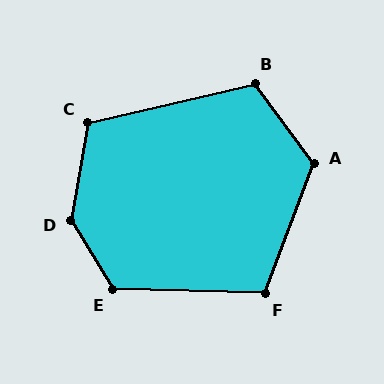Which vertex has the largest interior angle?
D, at approximately 138 degrees.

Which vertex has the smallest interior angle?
F, at approximately 109 degrees.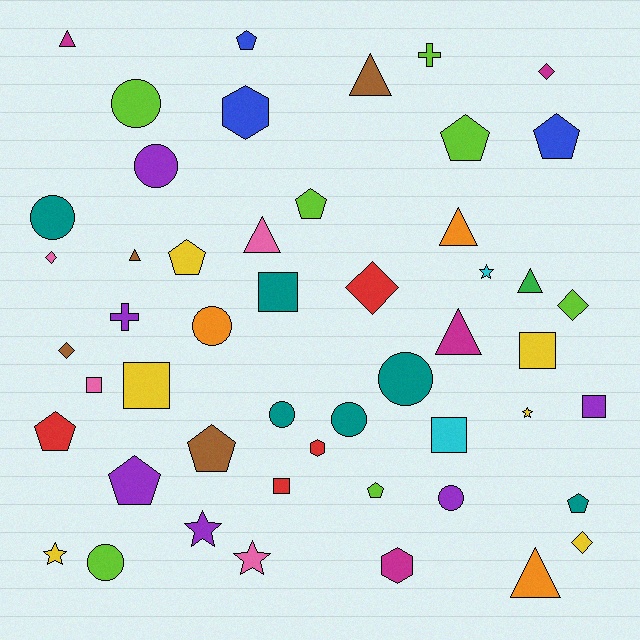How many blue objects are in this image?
There are 3 blue objects.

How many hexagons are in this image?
There are 3 hexagons.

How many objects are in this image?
There are 50 objects.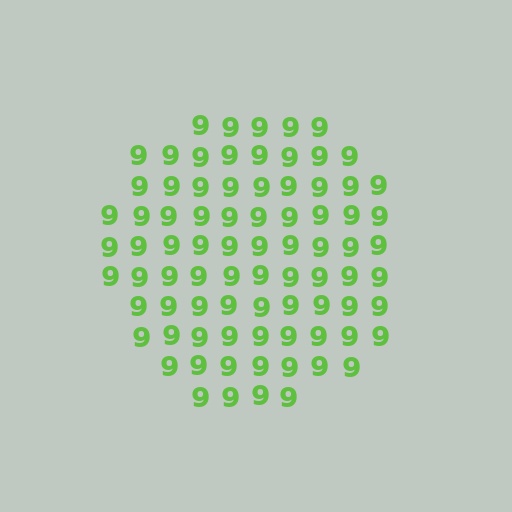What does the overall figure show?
The overall figure shows a circle.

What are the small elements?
The small elements are digit 9's.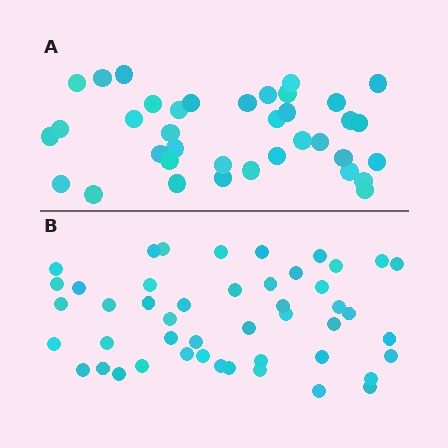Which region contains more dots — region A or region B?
Region B (the bottom region) has more dots.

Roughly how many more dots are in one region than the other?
Region B has roughly 10 or so more dots than region A.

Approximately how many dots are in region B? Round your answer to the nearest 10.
About 50 dots. (The exact count is 47, which rounds to 50.)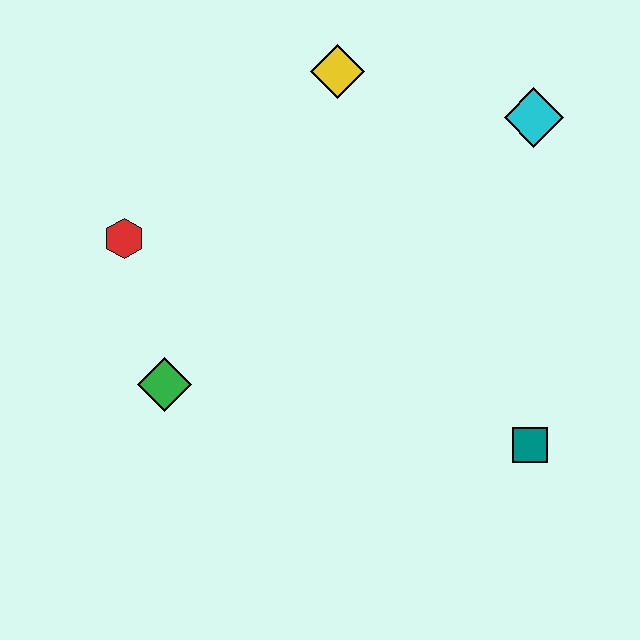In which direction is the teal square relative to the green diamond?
The teal square is to the right of the green diamond.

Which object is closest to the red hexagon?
The green diamond is closest to the red hexagon.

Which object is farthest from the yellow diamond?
The teal square is farthest from the yellow diamond.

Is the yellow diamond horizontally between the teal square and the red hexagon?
Yes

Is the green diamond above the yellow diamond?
No